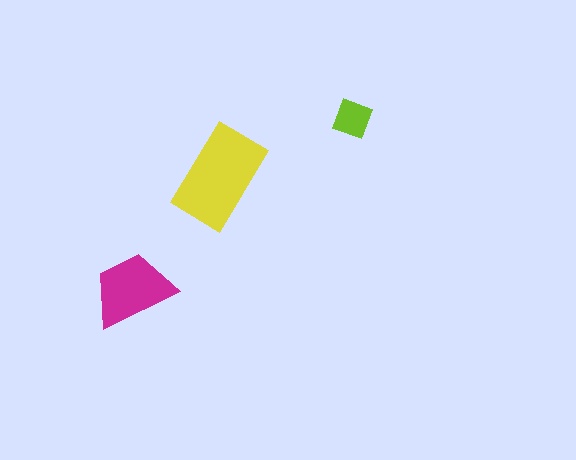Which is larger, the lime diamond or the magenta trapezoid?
The magenta trapezoid.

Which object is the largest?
The yellow rectangle.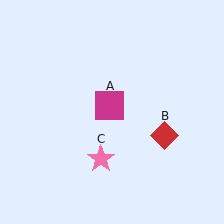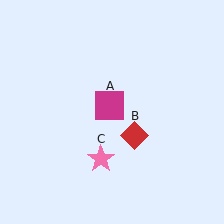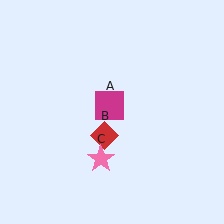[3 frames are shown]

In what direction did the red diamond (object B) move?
The red diamond (object B) moved left.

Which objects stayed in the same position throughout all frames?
Magenta square (object A) and pink star (object C) remained stationary.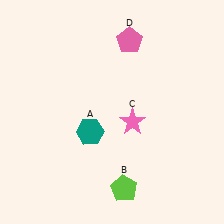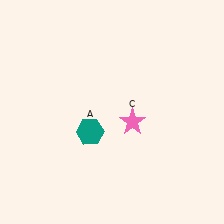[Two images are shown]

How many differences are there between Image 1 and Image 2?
There are 2 differences between the two images.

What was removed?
The lime pentagon (B), the pink pentagon (D) were removed in Image 2.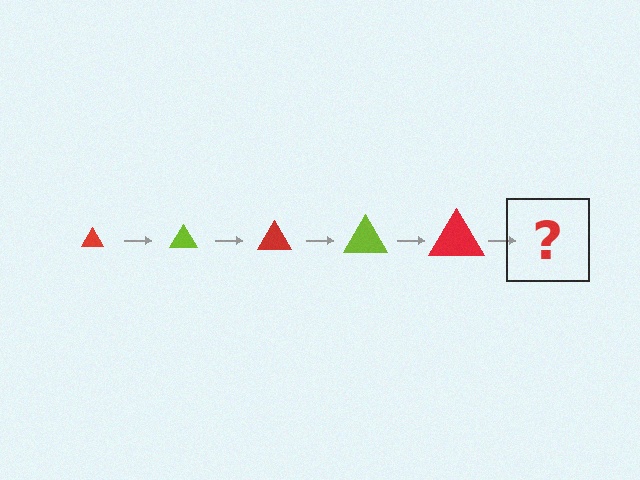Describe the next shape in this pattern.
It should be a lime triangle, larger than the previous one.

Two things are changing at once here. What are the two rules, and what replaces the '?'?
The two rules are that the triangle grows larger each step and the color cycles through red and lime. The '?' should be a lime triangle, larger than the previous one.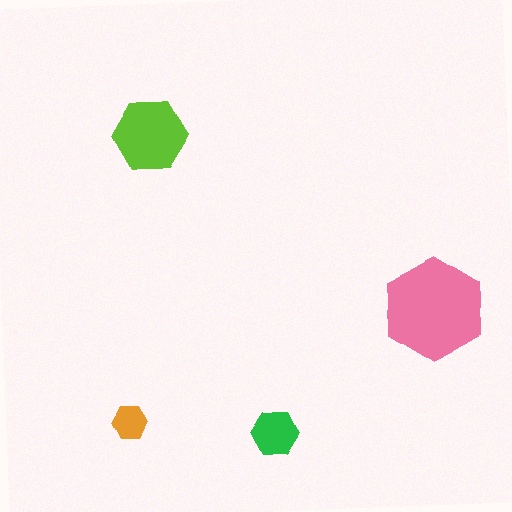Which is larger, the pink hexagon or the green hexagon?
The pink one.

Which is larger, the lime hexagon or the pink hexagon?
The pink one.